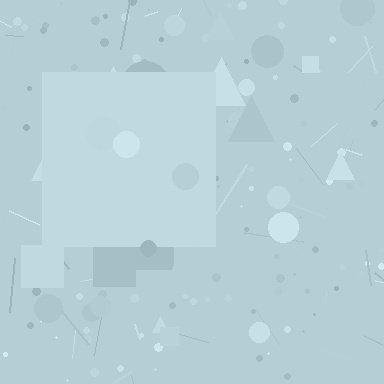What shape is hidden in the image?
A square is hidden in the image.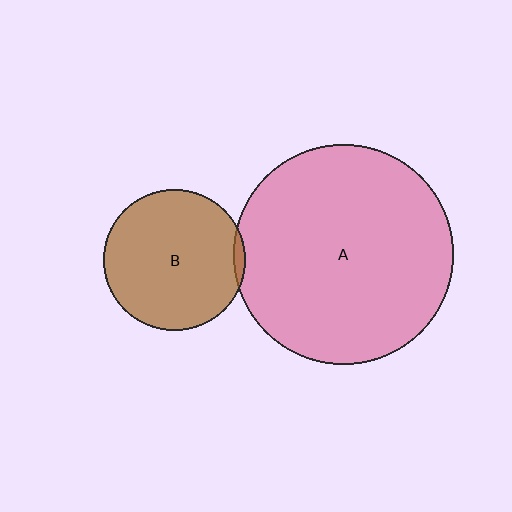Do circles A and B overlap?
Yes.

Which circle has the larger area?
Circle A (pink).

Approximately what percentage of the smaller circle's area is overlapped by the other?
Approximately 5%.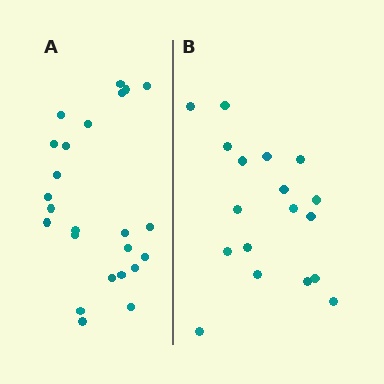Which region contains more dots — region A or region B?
Region A (the left region) has more dots.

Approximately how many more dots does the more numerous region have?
Region A has about 6 more dots than region B.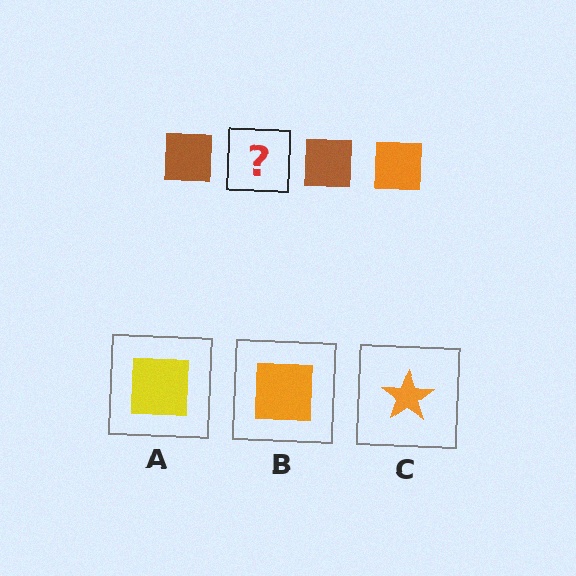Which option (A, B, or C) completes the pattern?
B.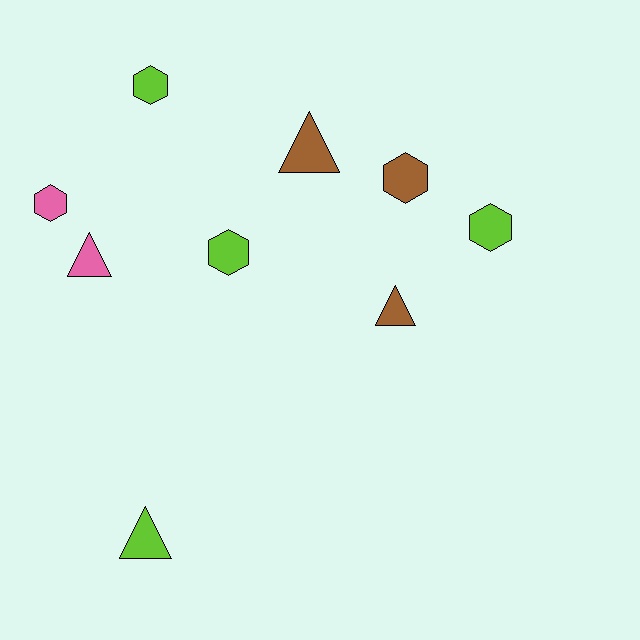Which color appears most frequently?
Lime, with 4 objects.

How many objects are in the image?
There are 9 objects.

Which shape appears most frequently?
Hexagon, with 5 objects.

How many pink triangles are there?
There is 1 pink triangle.